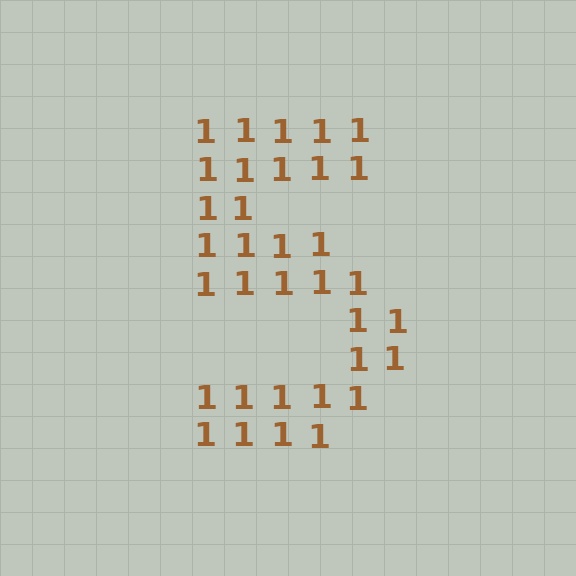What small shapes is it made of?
It is made of small digit 1's.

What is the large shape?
The large shape is the digit 5.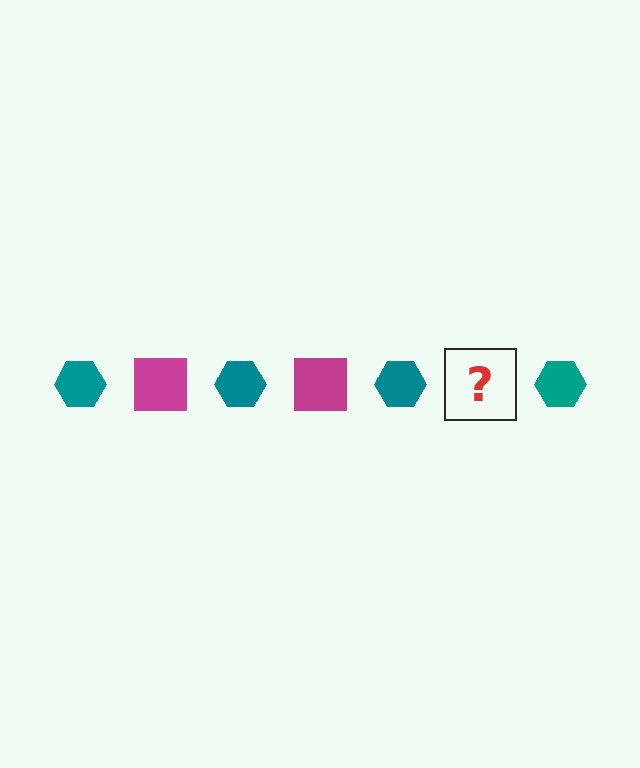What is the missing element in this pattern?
The missing element is a magenta square.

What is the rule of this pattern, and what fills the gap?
The rule is that the pattern alternates between teal hexagon and magenta square. The gap should be filled with a magenta square.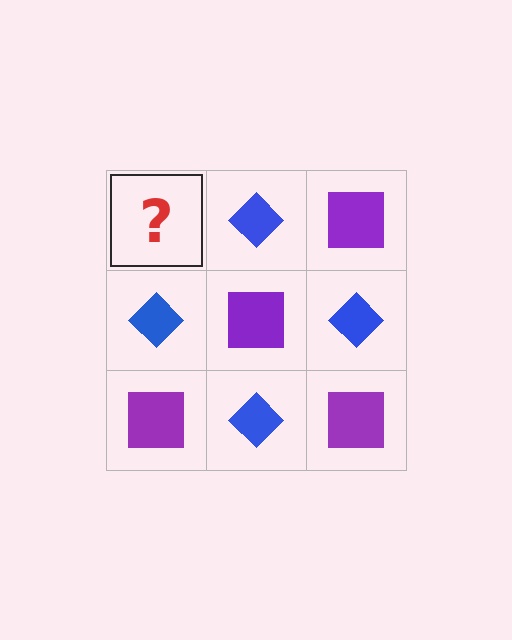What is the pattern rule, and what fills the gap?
The rule is that it alternates purple square and blue diamond in a checkerboard pattern. The gap should be filled with a purple square.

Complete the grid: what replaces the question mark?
The question mark should be replaced with a purple square.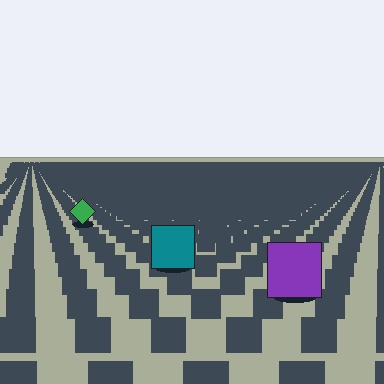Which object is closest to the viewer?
The purple square is closest. The texture marks near it are larger and more spread out.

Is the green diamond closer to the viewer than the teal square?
No. The teal square is closer — you can tell from the texture gradient: the ground texture is coarser near it.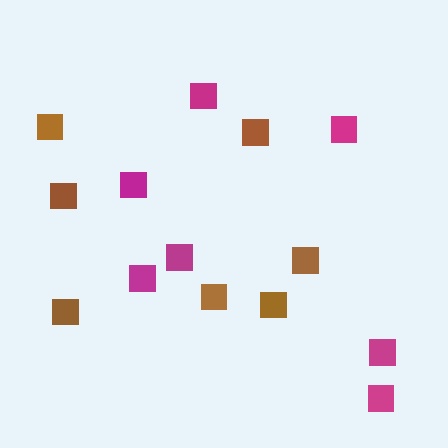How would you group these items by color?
There are 2 groups: one group of brown squares (7) and one group of magenta squares (7).